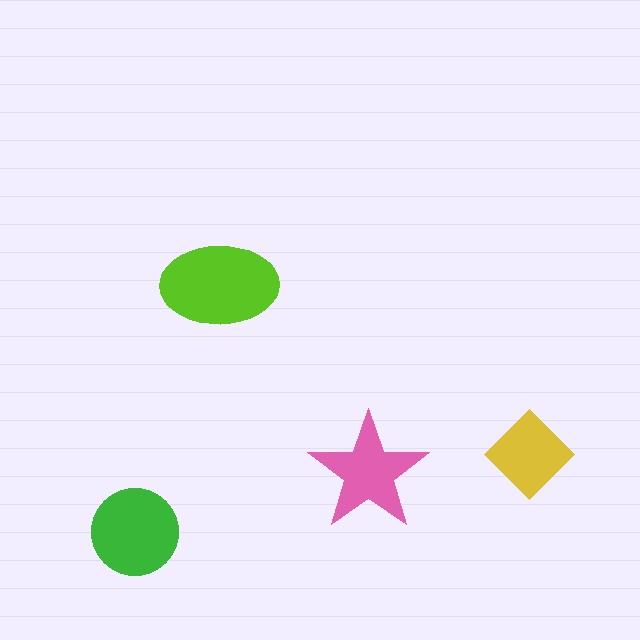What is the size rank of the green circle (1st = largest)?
2nd.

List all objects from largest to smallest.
The lime ellipse, the green circle, the pink star, the yellow diamond.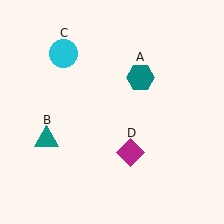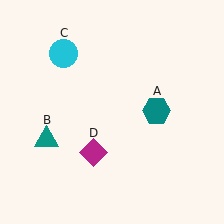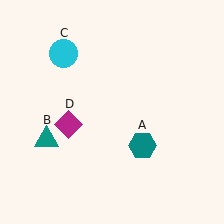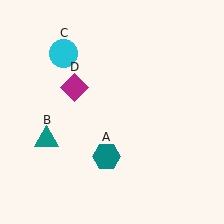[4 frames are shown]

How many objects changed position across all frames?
2 objects changed position: teal hexagon (object A), magenta diamond (object D).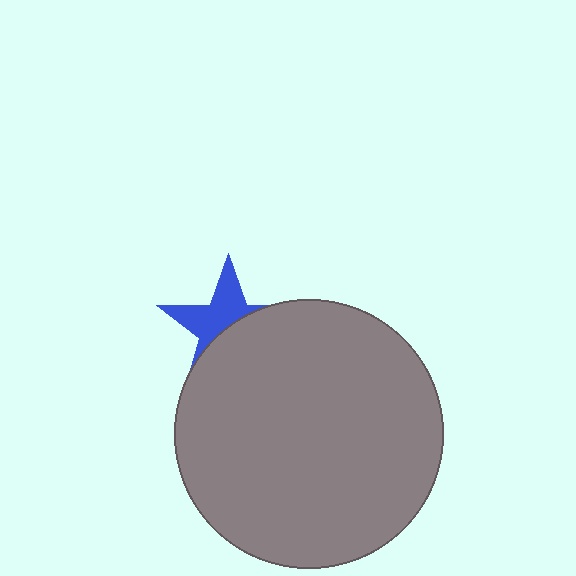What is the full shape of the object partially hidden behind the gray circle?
The partially hidden object is a blue star.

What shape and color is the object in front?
The object in front is a gray circle.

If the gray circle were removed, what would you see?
You would see the complete blue star.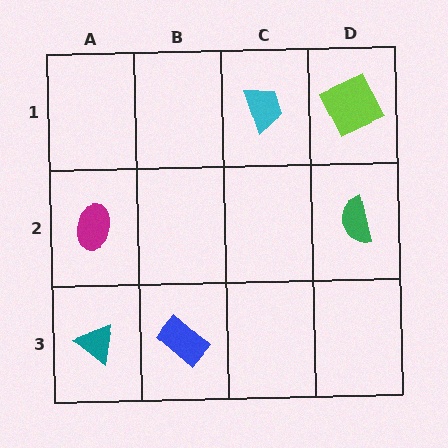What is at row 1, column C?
A cyan trapezoid.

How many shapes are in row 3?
2 shapes.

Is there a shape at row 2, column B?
No, that cell is empty.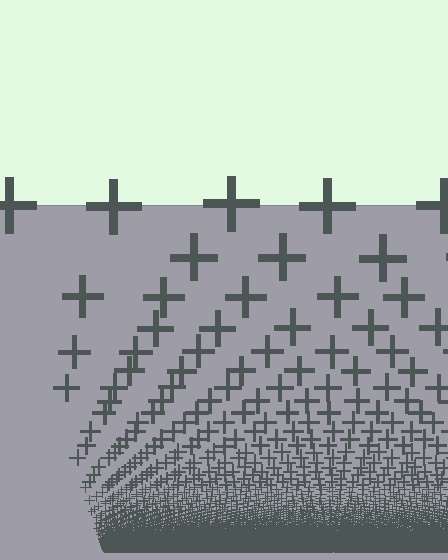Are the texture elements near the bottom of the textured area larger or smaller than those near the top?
Smaller. The gradient is inverted — elements near the bottom are smaller and denser.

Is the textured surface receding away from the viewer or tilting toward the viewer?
The surface appears to tilt toward the viewer. Texture elements get larger and sparser toward the top.